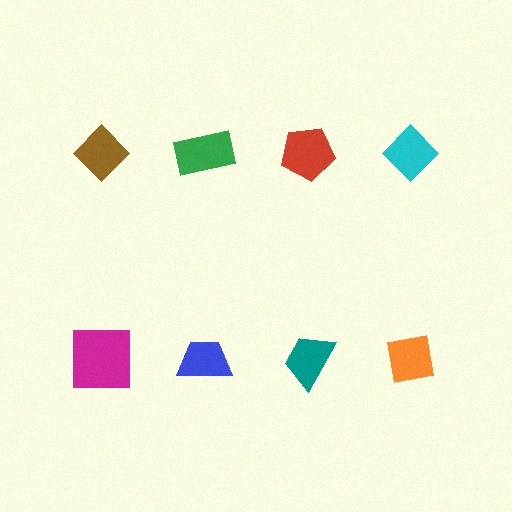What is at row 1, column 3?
A red pentagon.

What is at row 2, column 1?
A magenta square.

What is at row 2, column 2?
A blue trapezoid.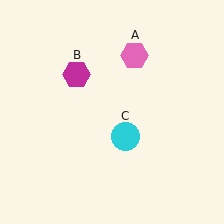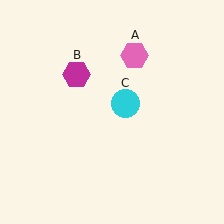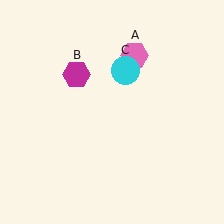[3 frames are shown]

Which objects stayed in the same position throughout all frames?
Pink hexagon (object A) and magenta hexagon (object B) remained stationary.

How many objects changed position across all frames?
1 object changed position: cyan circle (object C).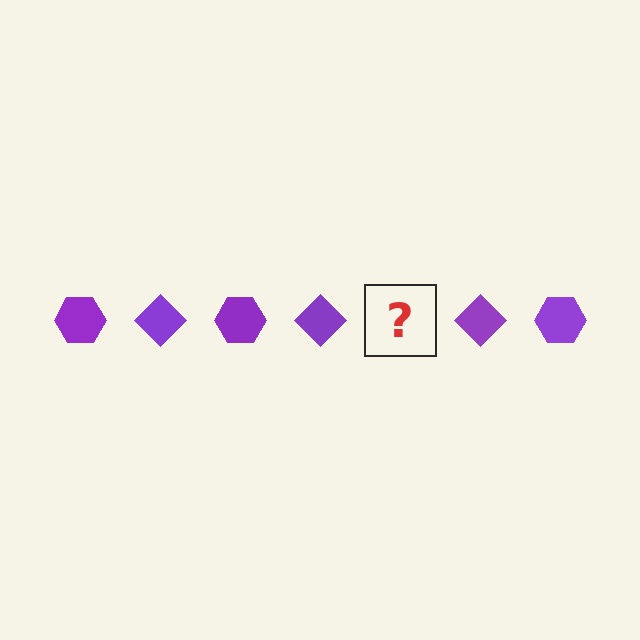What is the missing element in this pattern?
The missing element is a purple hexagon.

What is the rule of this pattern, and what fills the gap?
The rule is that the pattern cycles through hexagon, diamond shapes in purple. The gap should be filled with a purple hexagon.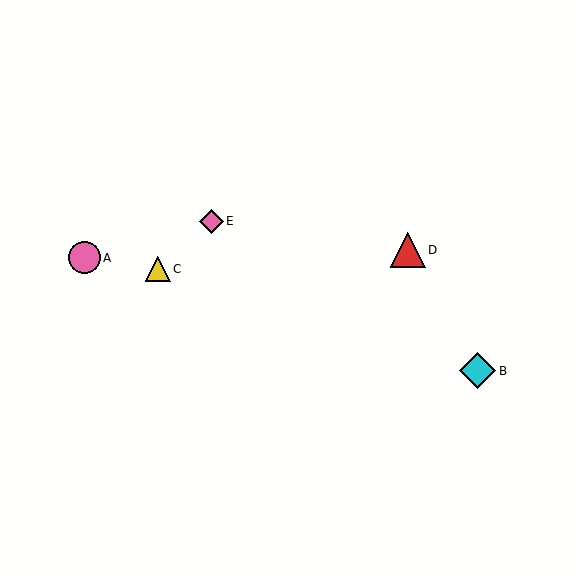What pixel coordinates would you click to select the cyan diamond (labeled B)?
Click at (478, 371) to select the cyan diamond B.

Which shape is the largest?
The cyan diamond (labeled B) is the largest.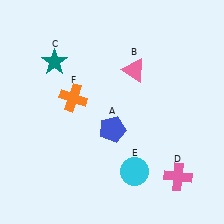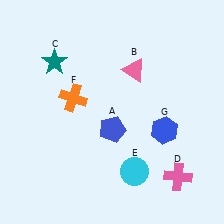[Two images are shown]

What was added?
A blue hexagon (G) was added in Image 2.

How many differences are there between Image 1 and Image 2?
There is 1 difference between the two images.